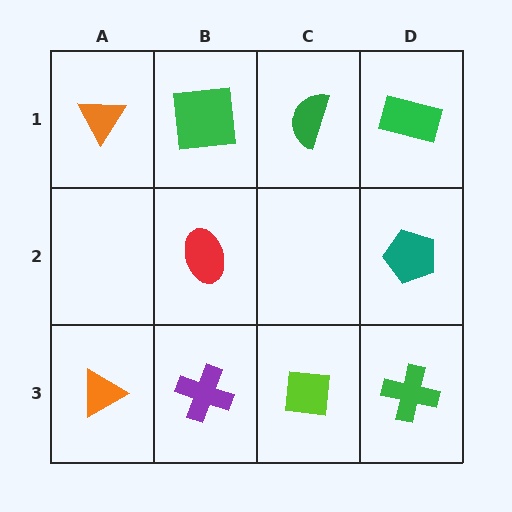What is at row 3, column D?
A green cross.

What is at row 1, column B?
A green square.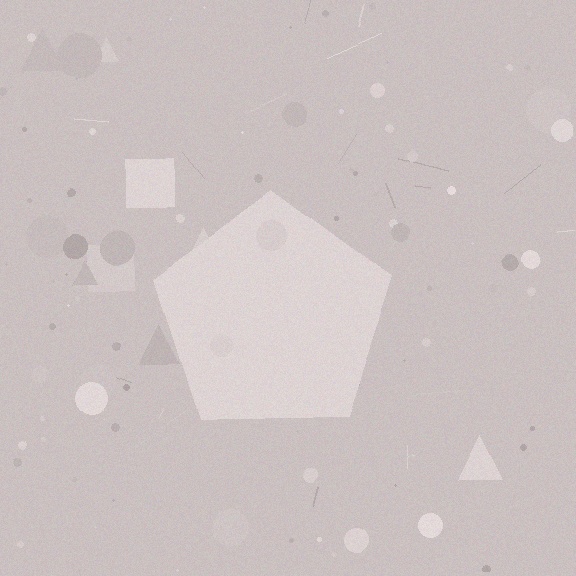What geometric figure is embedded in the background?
A pentagon is embedded in the background.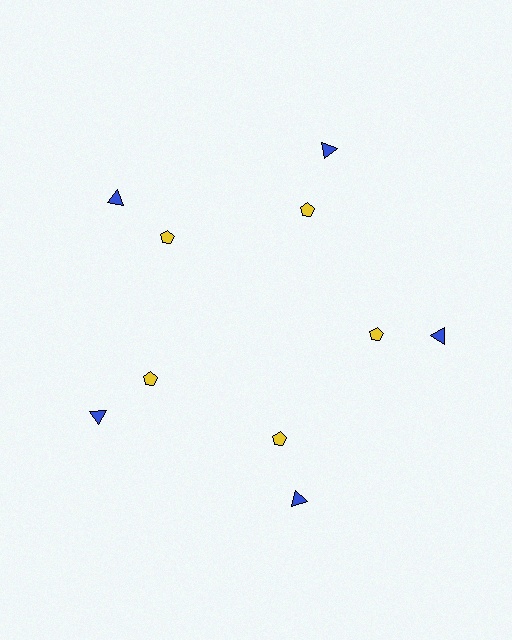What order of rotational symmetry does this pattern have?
This pattern has 5-fold rotational symmetry.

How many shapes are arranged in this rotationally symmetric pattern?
There are 10 shapes, arranged in 5 groups of 2.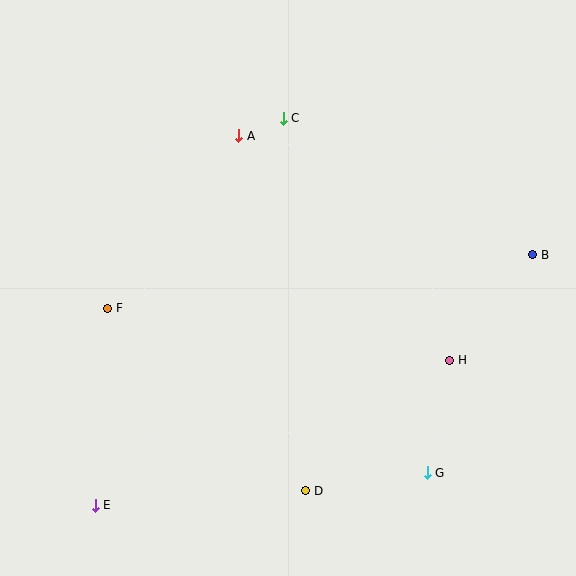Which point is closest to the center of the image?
Point A at (239, 136) is closest to the center.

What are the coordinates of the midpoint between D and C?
The midpoint between D and C is at (294, 304).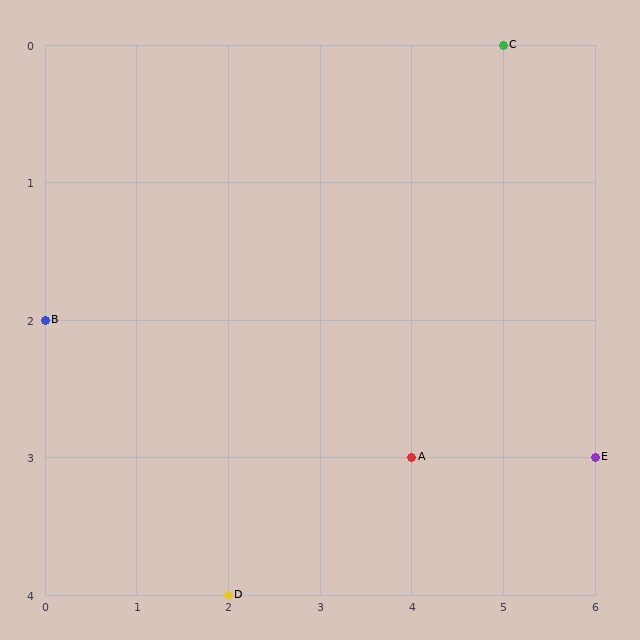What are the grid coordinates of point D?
Point D is at grid coordinates (2, 4).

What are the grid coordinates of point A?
Point A is at grid coordinates (4, 3).